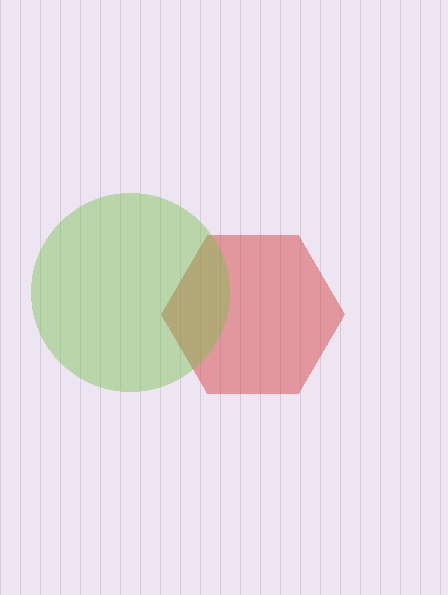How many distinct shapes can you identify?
There are 2 distinct shapes: a red hexagon, a lime circle.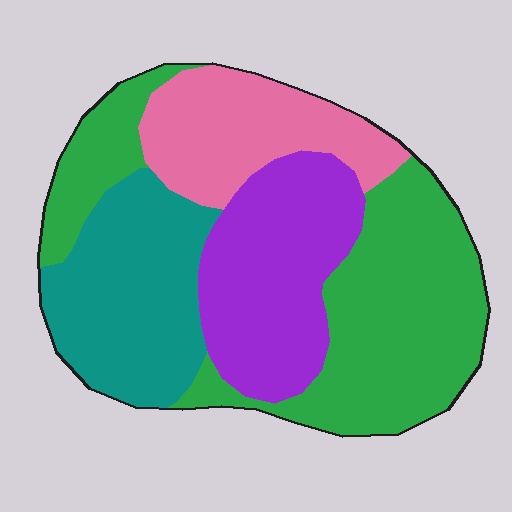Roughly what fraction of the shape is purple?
Purple covers about 25% of the shape.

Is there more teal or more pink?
Teal.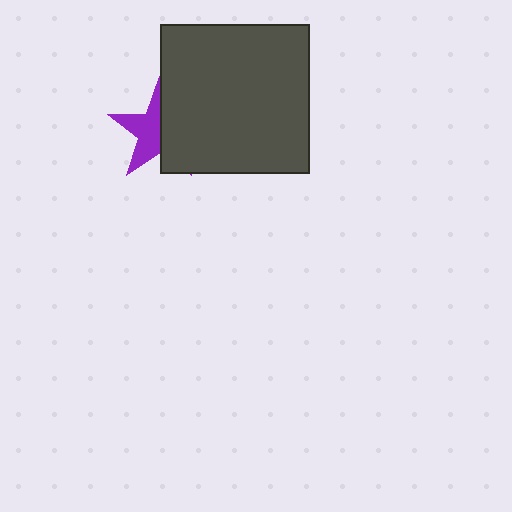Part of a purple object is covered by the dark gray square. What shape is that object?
It is a star.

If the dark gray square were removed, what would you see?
You would see the complete purple star.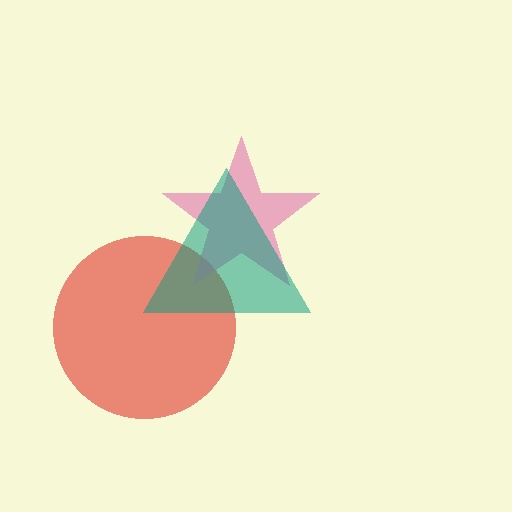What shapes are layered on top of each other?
The layered shapes are: a red circle, a pink star, a teal triangle.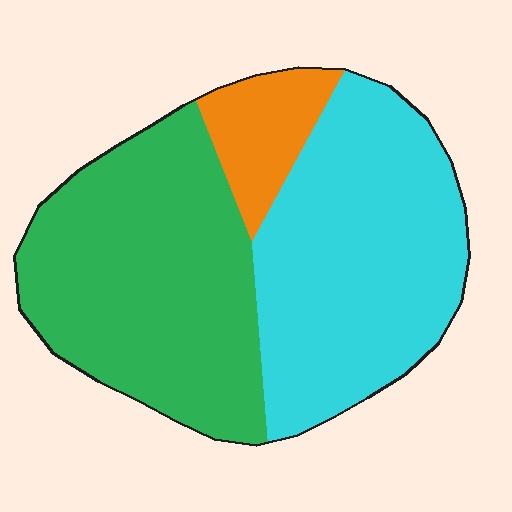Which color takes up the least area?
Orange, at roughly 10%.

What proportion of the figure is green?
Green covers 45% of the figure.